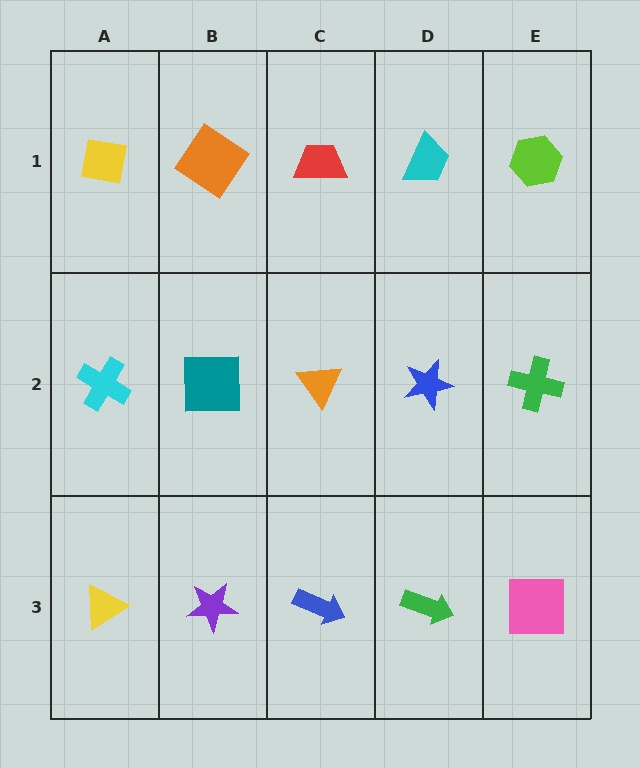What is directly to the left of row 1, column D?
A red trapezoid.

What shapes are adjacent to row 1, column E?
A green cross (row 2, column E), a cyan trapezoid (row 1, column D).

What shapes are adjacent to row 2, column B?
An orange diamond (row 1, column B), a purple star (row 3, column B), a cyan cross (row 2, column A), an orange triangle (row 2, column C).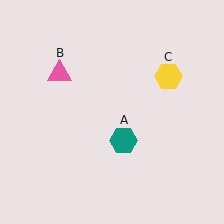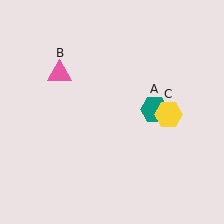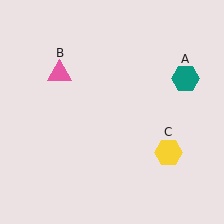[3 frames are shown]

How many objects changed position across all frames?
2 objects changed position: teal hexagon (object A), yellow hexagon (object C).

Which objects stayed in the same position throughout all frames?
Pink triangle (object B) remained stationary.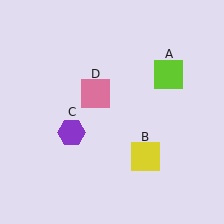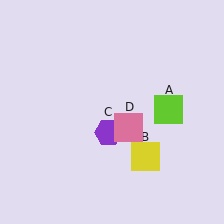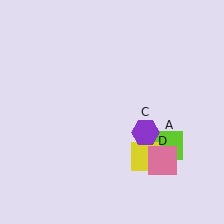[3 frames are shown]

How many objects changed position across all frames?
3 objects changed position: lime square (object A), purple hexagon (object C), pink square (object D).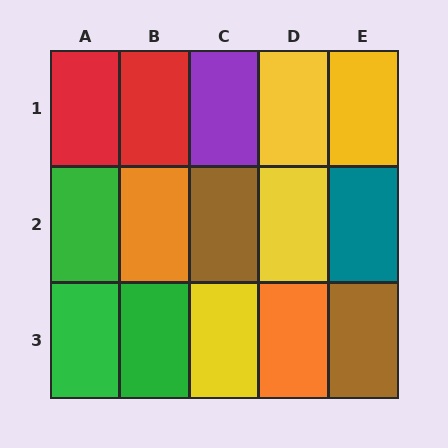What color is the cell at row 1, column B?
Red.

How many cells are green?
3 cells are green.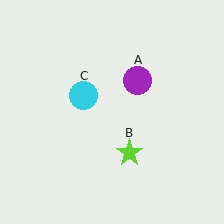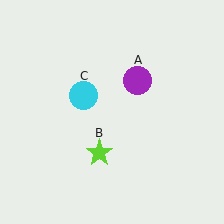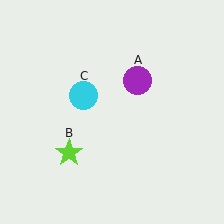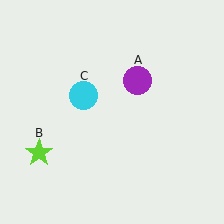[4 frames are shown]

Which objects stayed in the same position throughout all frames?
Purple circle (object A) and cyan circle (object C) remained stationary.